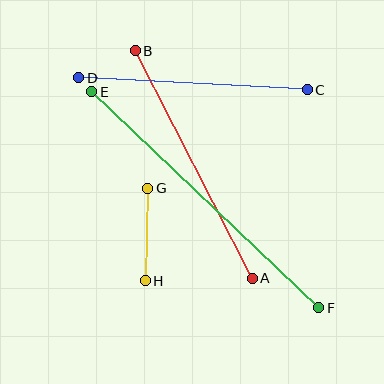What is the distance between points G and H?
The distance is approximately 92 pixels.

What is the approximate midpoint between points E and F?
The midpoint is at approximately (205, 200) pixels.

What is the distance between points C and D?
The distance is approximately 229 pixels.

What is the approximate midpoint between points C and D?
The midpoint is at approximately (193, 84) pixels.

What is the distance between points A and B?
The distance is approximately 256 pixels.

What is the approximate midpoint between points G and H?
The midpoint is at approximately (147, 234) pixels.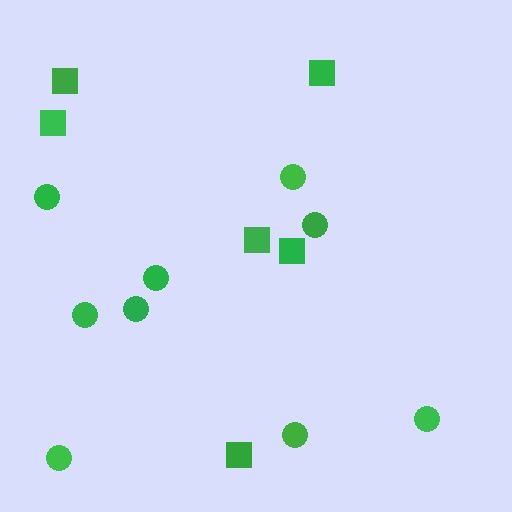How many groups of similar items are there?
There are 2 groups: one group of circles (9) and one group of squares (6).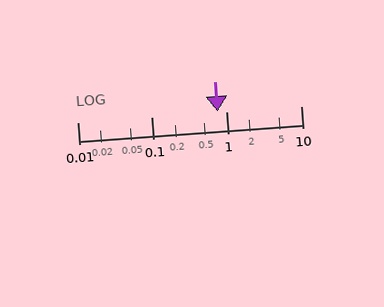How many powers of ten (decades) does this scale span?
The scale spans 3 decades, from 0.01 to 10.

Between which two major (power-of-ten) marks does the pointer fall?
The pointer is between 0.1 and 1.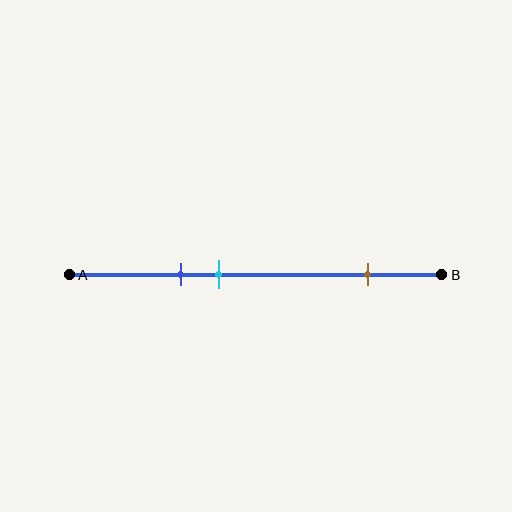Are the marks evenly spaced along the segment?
No, the marks are not evenly spaced.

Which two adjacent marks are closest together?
The blue and cyan marks are the closest adjacent pair.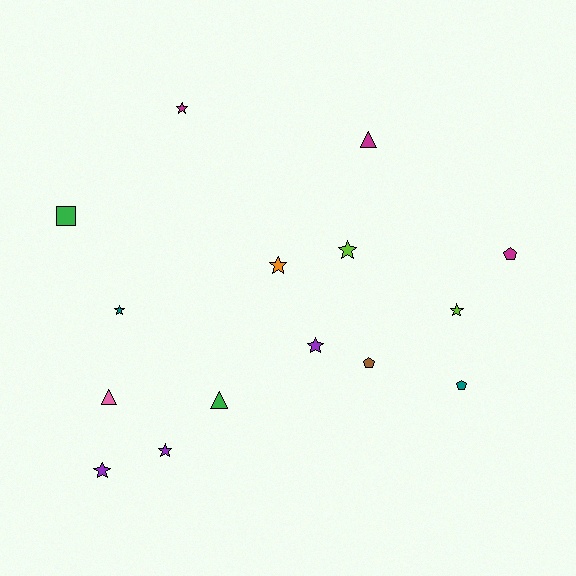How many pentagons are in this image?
There are 3 pentagons.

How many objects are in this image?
There are 15 objects.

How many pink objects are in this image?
There is 1 pink object.